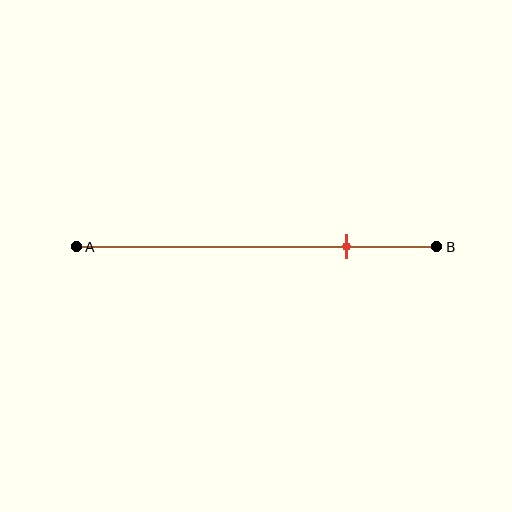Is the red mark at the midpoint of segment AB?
No, the mark is at about 75% from A, not at the 50% midpoint.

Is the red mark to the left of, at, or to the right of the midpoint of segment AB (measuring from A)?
The red mark is to the right of the midpoint of segment AB.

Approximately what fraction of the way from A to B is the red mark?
The red mark is approximately 75% of the way from A to B.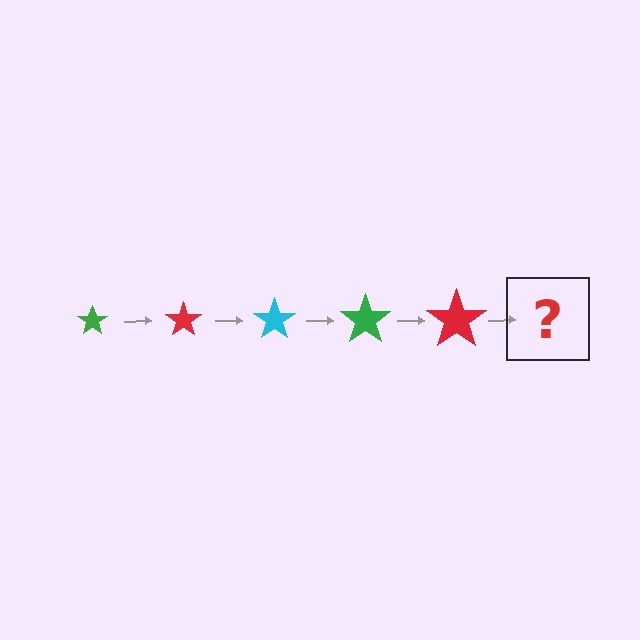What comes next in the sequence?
The next element should be a cyan star, larger than the previous one.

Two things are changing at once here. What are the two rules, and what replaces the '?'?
The two rules are that the star grows larger each step and the color cycles through green, red, and cyan. The '?' should be a cyan star, larger than the previous one.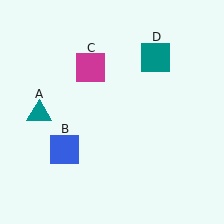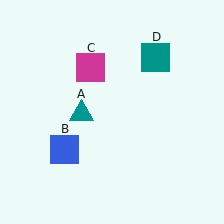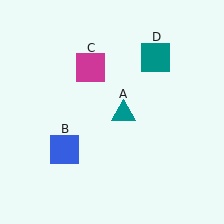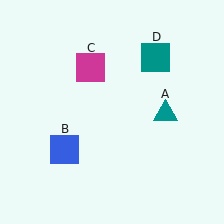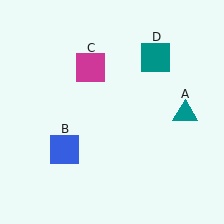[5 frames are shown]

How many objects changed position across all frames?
1 object changed position: teal triangle (object A).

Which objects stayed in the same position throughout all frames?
Blue square (object B) and magenta square (object C) and teal square (object D) remained stationary.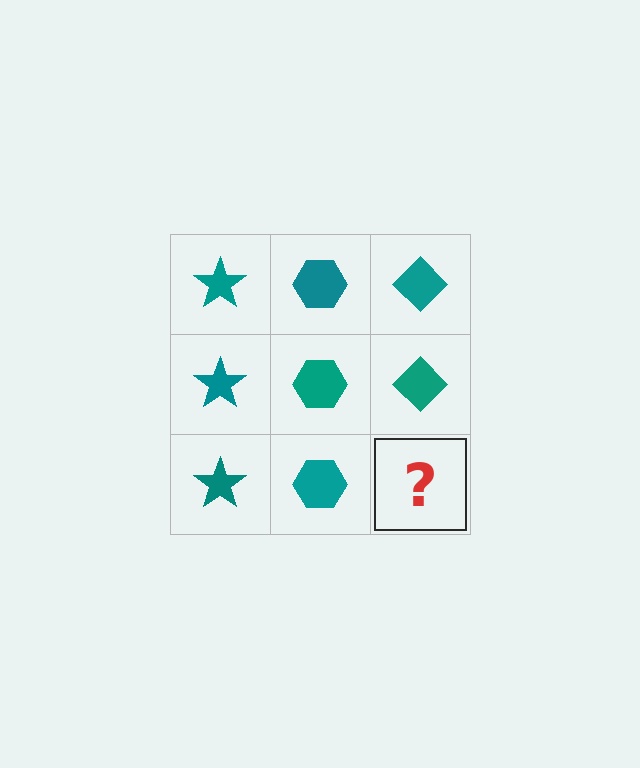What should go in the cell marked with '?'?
The missing cell should contain a teal diamond.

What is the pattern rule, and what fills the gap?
The rule is that each column has a consistent shape. The gap should be filled with a teal diamond.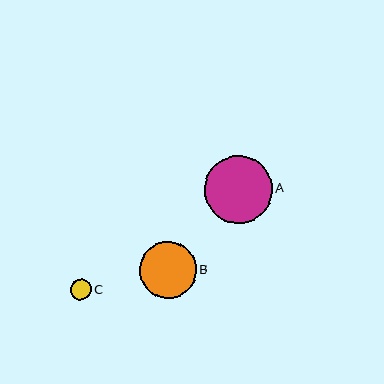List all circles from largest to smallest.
From largest to smallest: A, B, C.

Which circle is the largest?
Circle A is the largest with a size of approximately 68 pixels.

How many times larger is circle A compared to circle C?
Circle A is approximately 3.2 times the size of circle C.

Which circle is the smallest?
Circle C is the smallest with a size of approximately 21 pixels.